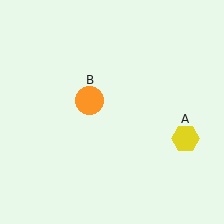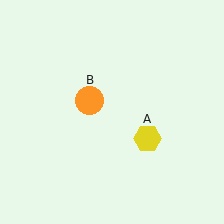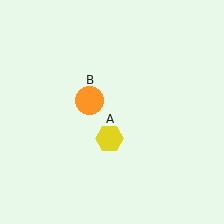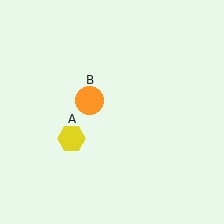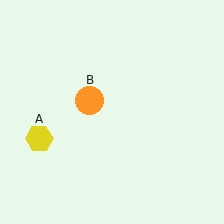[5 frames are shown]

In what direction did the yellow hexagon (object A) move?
The yellow hexagon (object A) moved left.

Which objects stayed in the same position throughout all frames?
Orange circle (object B) remained stationary.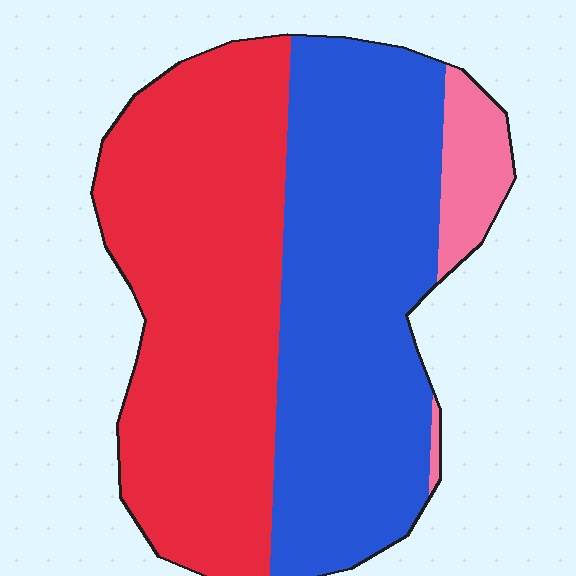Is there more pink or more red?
Red.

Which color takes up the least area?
Pink, at roughly 5%.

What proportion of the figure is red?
Red takes up about one half (1/2) of the figure.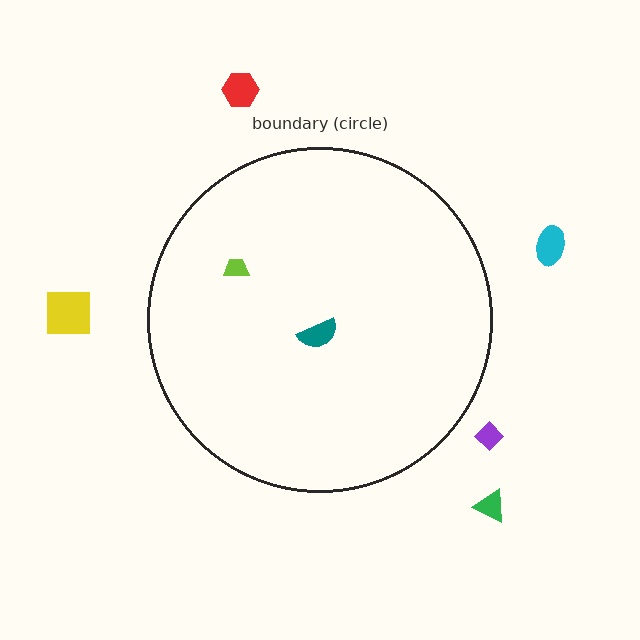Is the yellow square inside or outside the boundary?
Outside.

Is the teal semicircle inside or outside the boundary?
Inside.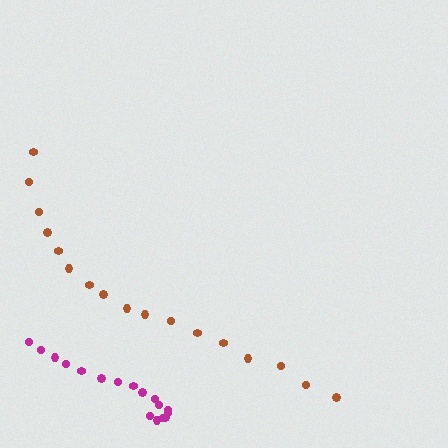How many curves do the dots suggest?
There are 2 distinct paths.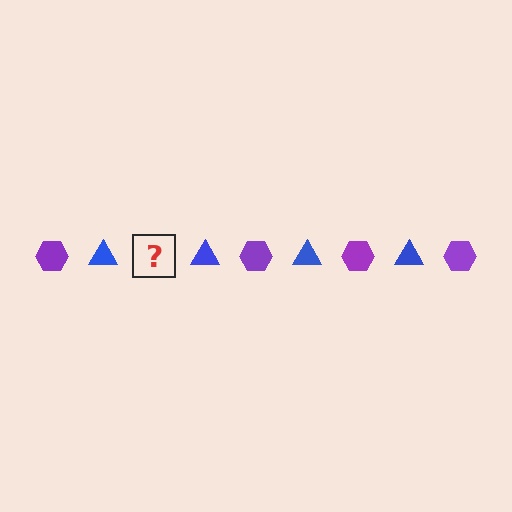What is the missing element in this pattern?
The missing element is a purple hexagon.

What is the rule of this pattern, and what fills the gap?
The rule is that the pattern alternates between purple hexagon and blue triangle. The gap should be filled with a purple hexagon.